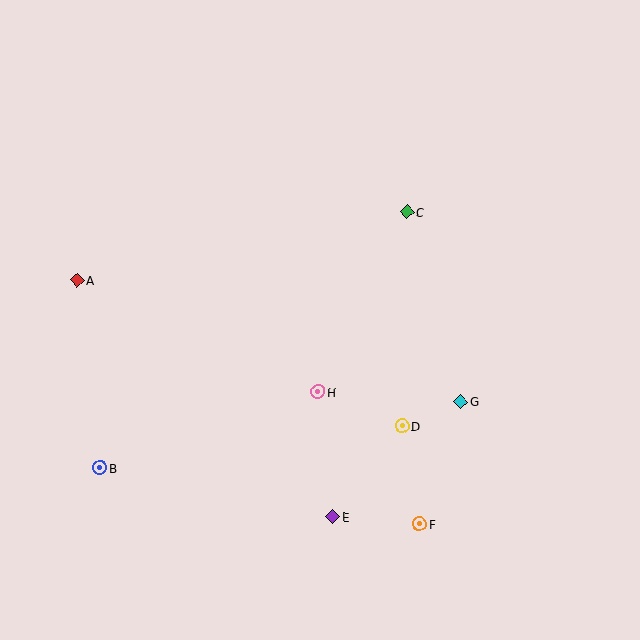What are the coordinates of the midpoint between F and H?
The midpoint between F and H is at (369, 458).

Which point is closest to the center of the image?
Point H at (318, 392) is closest to the center.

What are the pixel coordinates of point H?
Point H is at (318, 392).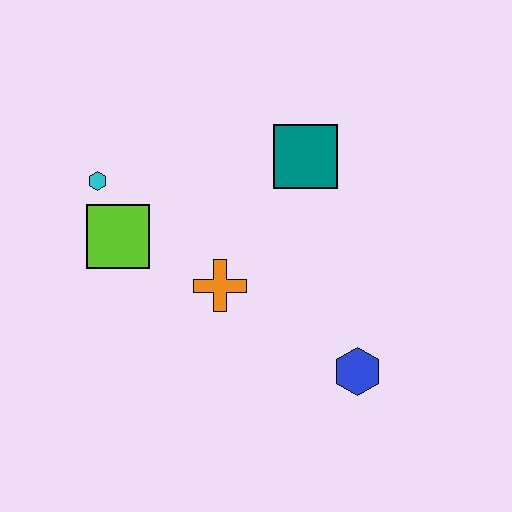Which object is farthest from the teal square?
The blue hexagon is farthest from the teal square.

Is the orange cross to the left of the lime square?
No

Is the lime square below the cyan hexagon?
Yes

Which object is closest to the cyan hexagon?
The lime square is closest to the cyan hexagon.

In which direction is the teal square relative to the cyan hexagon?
The teal square is to the right of the cyan hexagon.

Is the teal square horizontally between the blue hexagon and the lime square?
Yes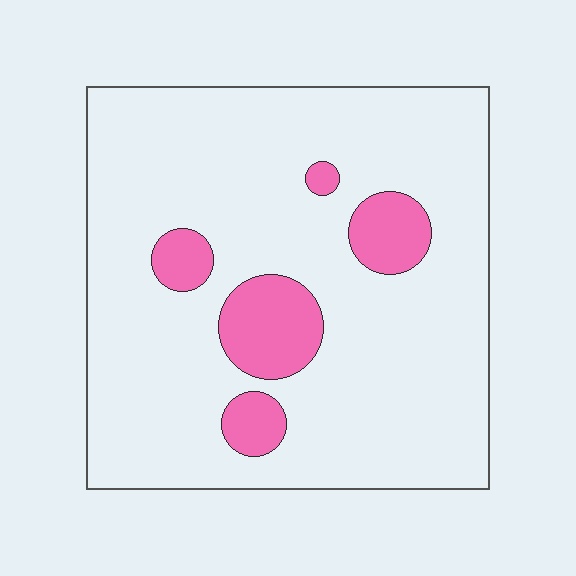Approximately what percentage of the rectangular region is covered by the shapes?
Approximately 15%.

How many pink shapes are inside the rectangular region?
5.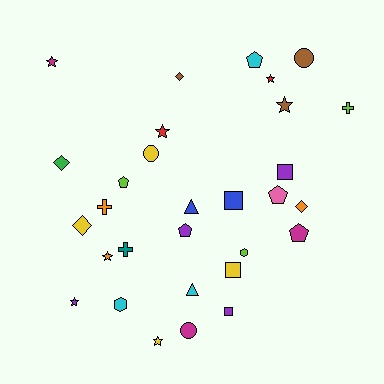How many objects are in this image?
There are 30 objects.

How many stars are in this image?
There are 7 stars.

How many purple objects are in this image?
There are 4 purple objects.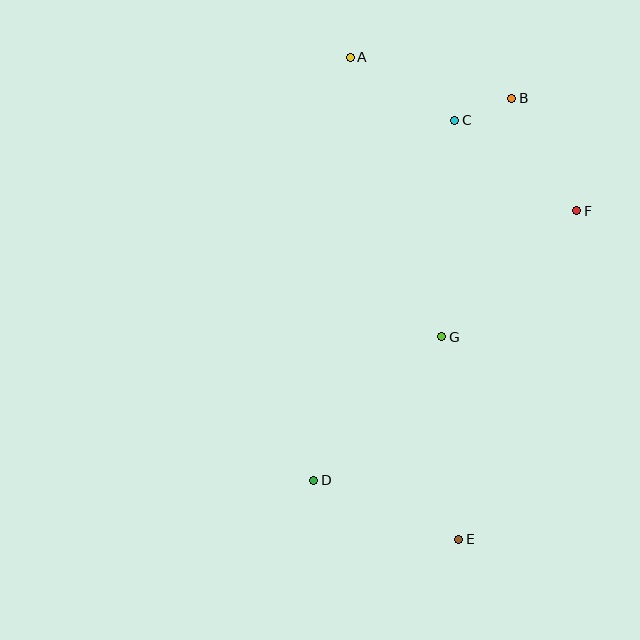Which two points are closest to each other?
Points B and C are closest to each other.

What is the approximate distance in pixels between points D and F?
The distance between D and F is approximately 377 pixels.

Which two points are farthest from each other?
Points A and E are farthest from each other.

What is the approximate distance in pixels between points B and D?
The distance between B and D is approximately 430 pixels.